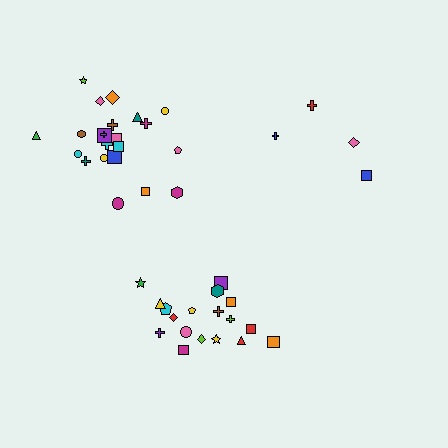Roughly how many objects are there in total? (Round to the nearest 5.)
Roughly 45 objects in total.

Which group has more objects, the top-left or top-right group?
The top-left group.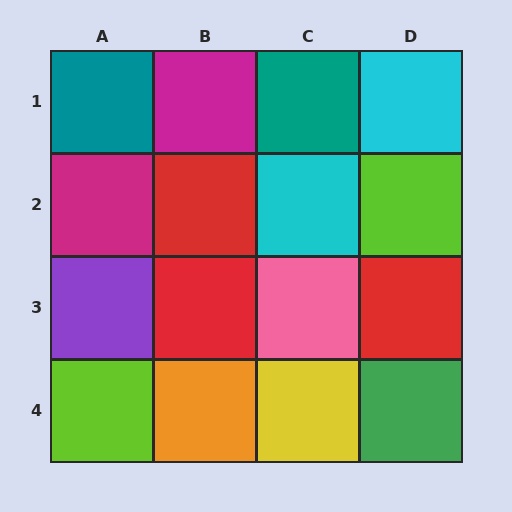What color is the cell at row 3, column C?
Pink.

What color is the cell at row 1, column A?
Teal.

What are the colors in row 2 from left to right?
Magenta, red, cyan, lime.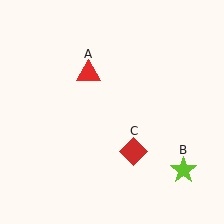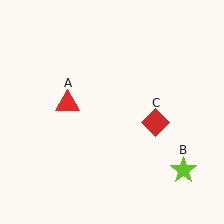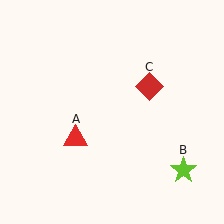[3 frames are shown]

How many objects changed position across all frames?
2 objects changed position: red triangle (object A), red diamond (object C).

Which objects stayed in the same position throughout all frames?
Lime star (object B) remained stationary.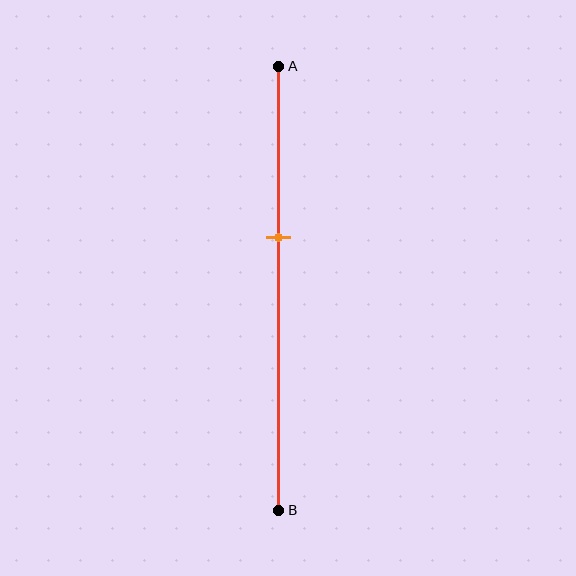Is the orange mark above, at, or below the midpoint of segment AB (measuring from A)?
The orange mark is above the midpoint of segment AB.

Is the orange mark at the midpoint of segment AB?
No, the mark is at about 40% from A, not at the 50% midpoint.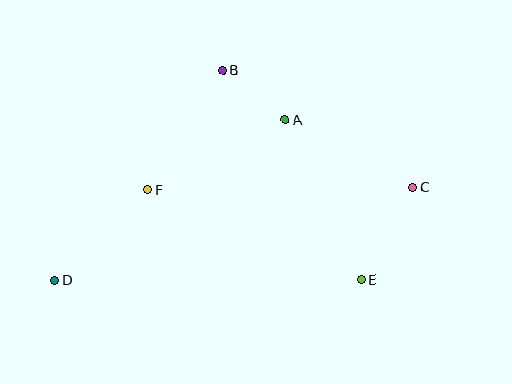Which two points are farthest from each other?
Points C and D are farthest from each other.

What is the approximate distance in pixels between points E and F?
The distance between E and F is approximately 231 pixels.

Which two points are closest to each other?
Points A and B are closest to each other.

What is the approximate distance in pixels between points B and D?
The distance between B and D is approximately 269 pixels.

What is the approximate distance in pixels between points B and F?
The distance between B and F is approximately 141 pixels.